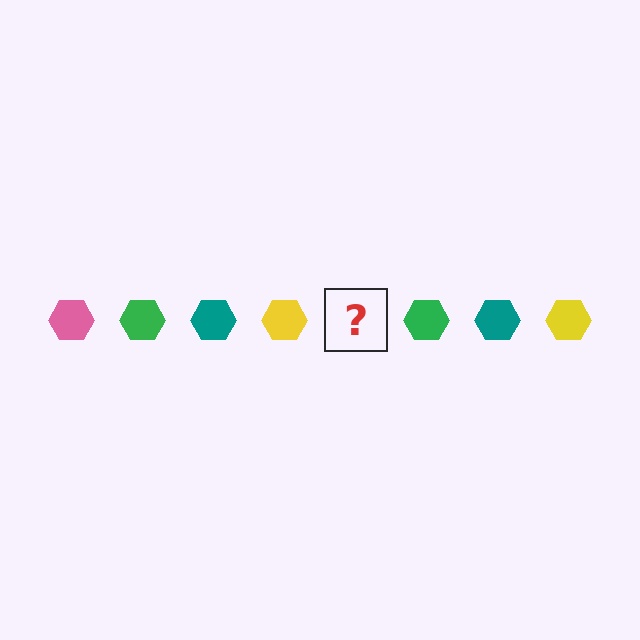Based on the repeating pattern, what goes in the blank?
The blank should be a pink hexagon.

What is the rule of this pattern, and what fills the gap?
The rule is that the pattern cycles through pink, green, teal, yellow hexagons. The gap should be filled with a pink hexagon.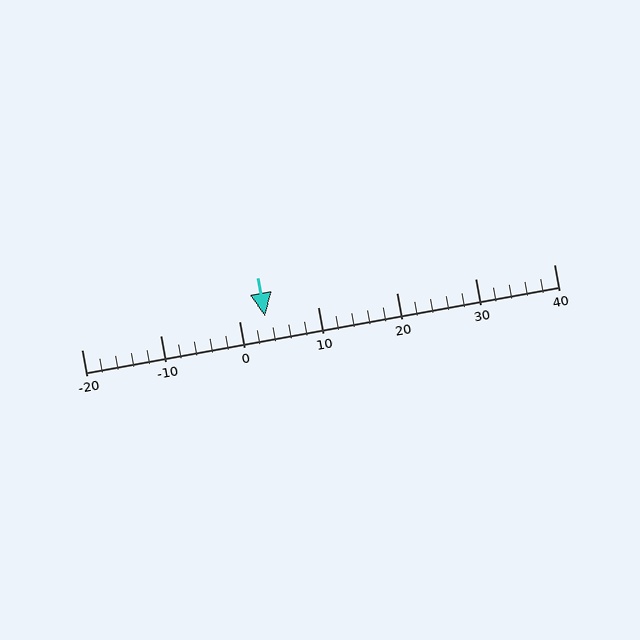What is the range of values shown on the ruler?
The ruler shows values from -20 to 40.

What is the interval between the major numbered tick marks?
The major tick marks are spaced 10 units apart.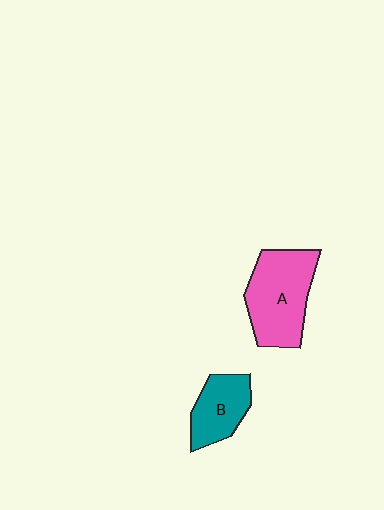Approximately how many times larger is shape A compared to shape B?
Approximately 1.7 times.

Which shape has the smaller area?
Shape B (teal).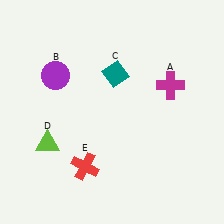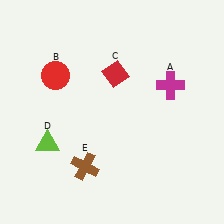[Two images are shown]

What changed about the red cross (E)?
In Image 1, E is red. In Image 2, it changed to brown.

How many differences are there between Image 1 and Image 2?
There are 3 differences between the two images.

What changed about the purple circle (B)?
In Image 1, B is purple. In Image 2, it changed to red.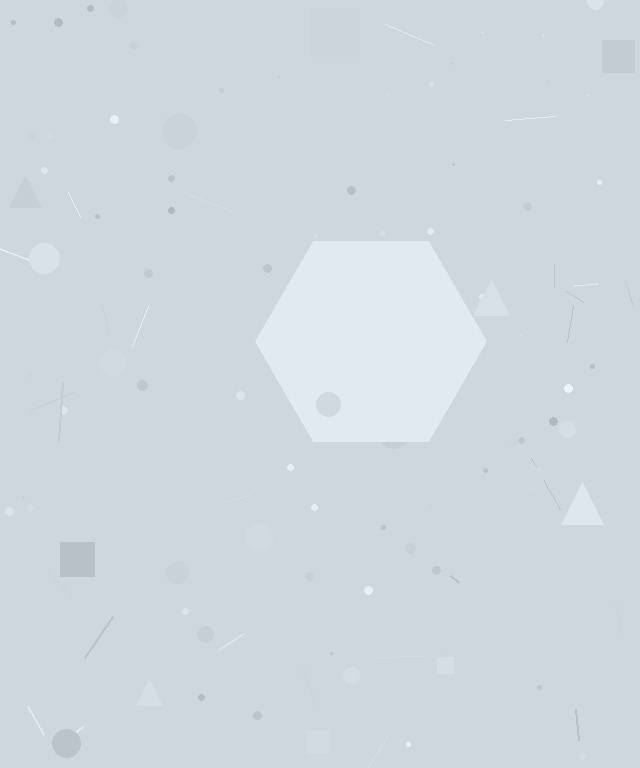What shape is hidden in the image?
A hexagon is hidden in the image.